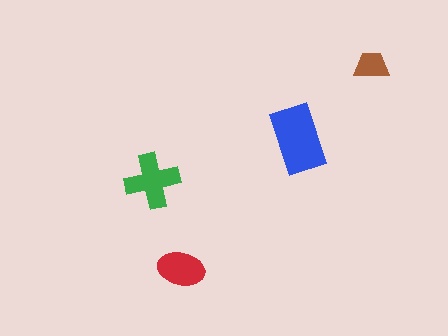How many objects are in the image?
There are 4 objects in the image.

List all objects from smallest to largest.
The brown trapezoid, the red ellipse, the green cross, the blue rectangle.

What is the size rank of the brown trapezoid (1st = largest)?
4th.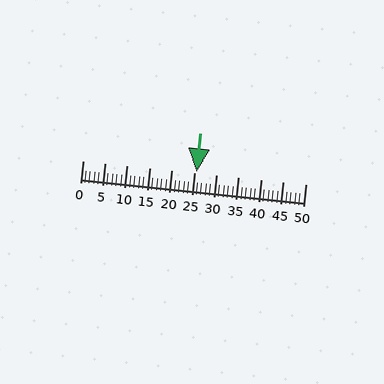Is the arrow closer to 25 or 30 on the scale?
The arrow is closer to 25.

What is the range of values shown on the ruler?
The ruler shows values from 0 to 50.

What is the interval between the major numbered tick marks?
The major tick marks are spaced 5 units apart.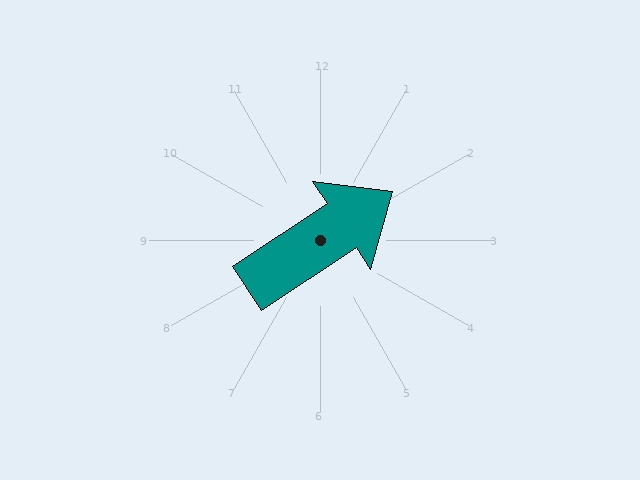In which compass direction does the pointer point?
Northeast.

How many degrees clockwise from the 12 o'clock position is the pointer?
Approximately 57 degrees.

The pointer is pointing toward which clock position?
Roughly 2 o'clock.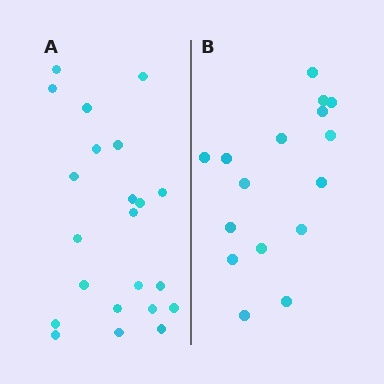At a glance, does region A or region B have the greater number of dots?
Region A (the left region) has more dots.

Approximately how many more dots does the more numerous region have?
Region A has about 6 more dots than region B.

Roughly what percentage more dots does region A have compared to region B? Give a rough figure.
About 40% more.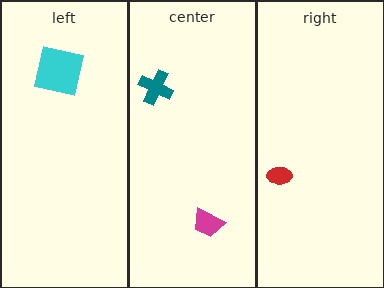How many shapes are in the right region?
1.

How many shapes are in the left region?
1.